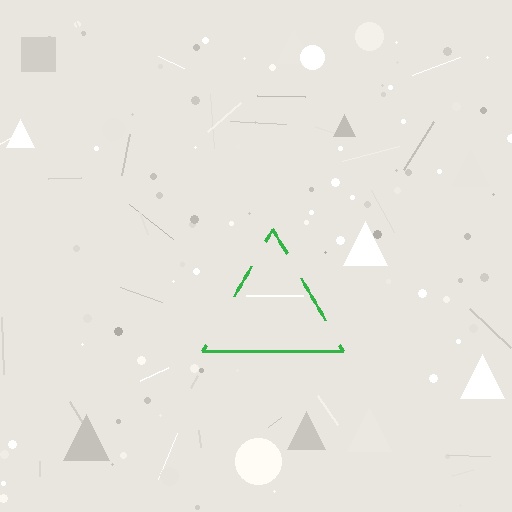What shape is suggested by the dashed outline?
The dashed outline suggests a triangle.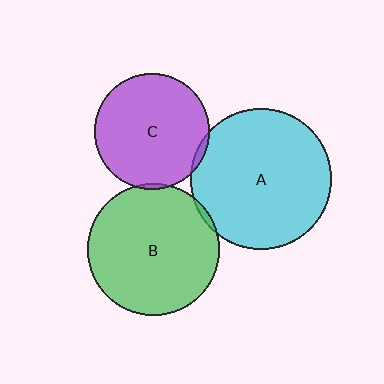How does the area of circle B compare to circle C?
Approximately 1.3 times.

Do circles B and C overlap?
Yes.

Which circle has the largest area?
Circle A (cyan).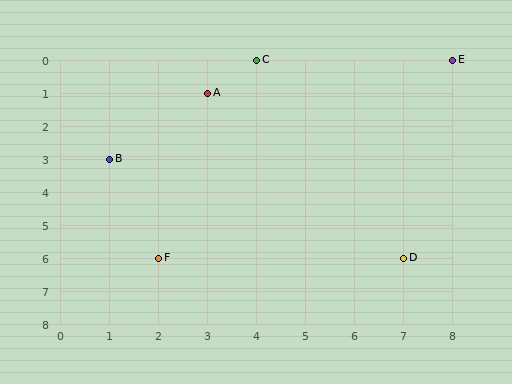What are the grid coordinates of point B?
Point B is at grid coordinates (1, 3).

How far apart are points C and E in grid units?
Points C and E are 4 columns apart.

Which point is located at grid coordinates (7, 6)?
Point D is at (7, 6).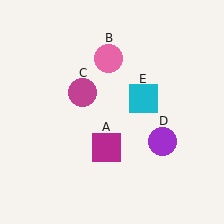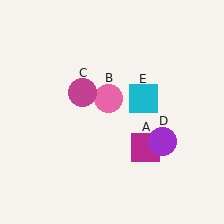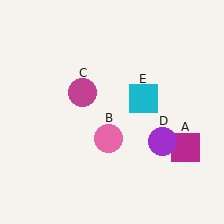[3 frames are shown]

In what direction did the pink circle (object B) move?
The pink circle (object B) moved down.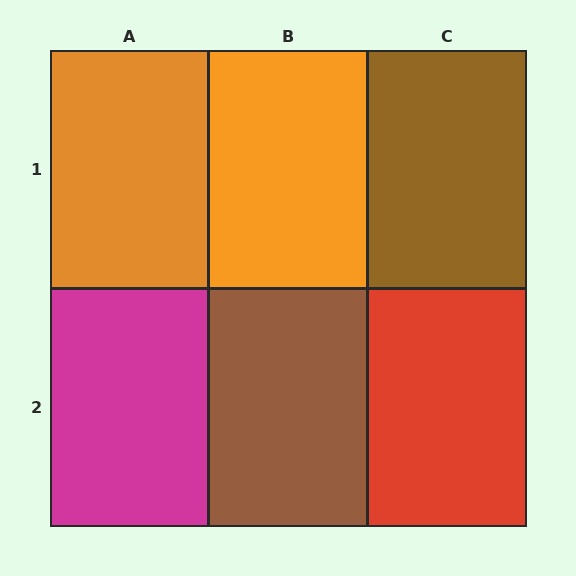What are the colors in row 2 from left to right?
Magenta, brown, red.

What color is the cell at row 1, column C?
Brown.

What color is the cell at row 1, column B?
Orange.